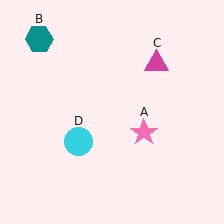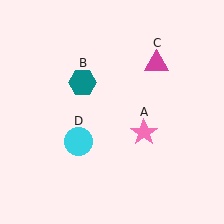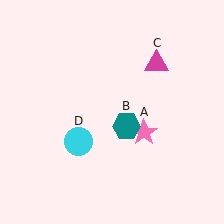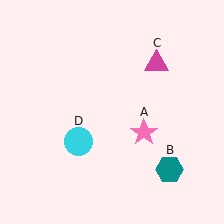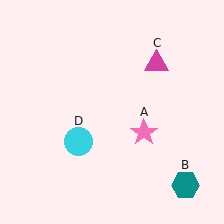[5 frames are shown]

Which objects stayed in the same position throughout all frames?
Pink star (object A) and magenta triangle (object C) and cyan circle (object D) remained stationary.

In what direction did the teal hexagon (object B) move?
The teal hexagon (object B) moved down and to the right.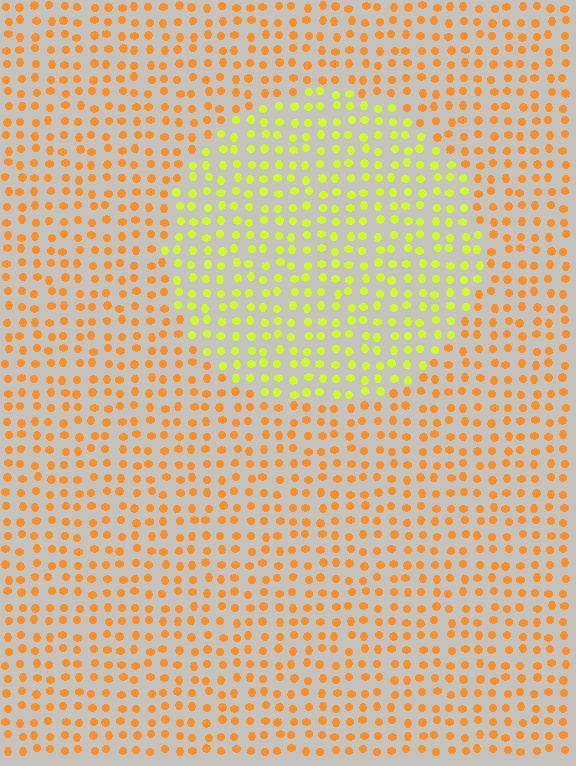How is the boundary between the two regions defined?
The boundary is defined purely by a slight shift in hue (about 44 degrees). Spacing, size, and orientation are identical on both sides.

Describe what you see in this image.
The image is filled with small orange elements in a uniform arrangement. A circle-shaped region is visible where the elements are tinted to a slightly different hue, forming a subtle color boundary.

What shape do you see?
I see a circle.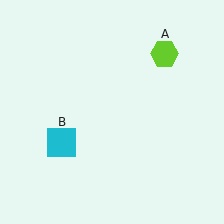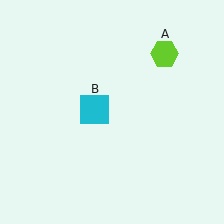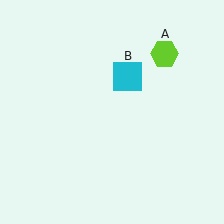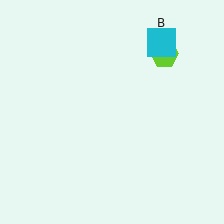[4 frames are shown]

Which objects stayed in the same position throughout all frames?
Lime hexagon (object A) remained stationary.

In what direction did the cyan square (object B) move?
The cyan square (object B) moved up and to the right.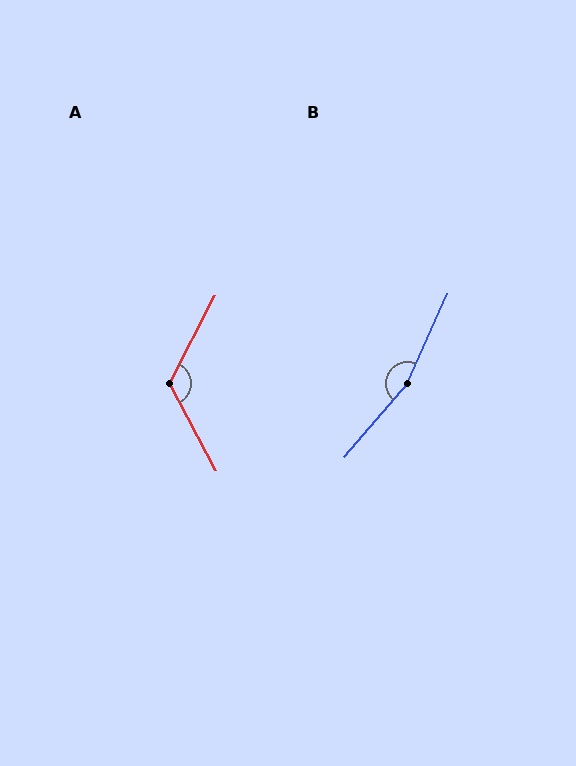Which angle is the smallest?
A, at approximately 124 degrees.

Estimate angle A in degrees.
Approximately 124 degrees.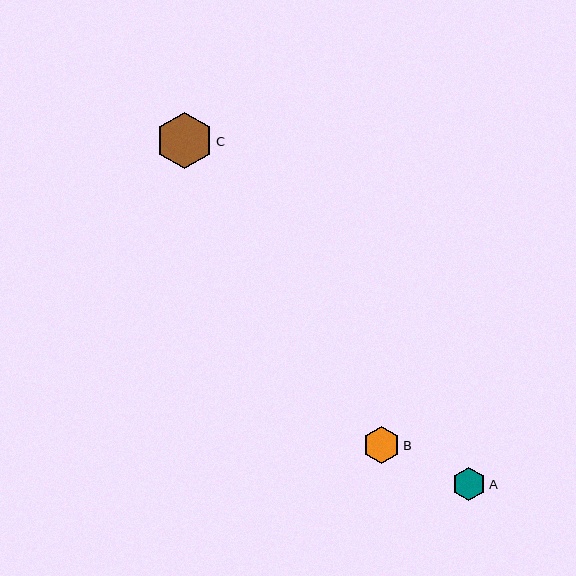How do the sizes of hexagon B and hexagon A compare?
Hexagon B and hexagon A are approximately the same size.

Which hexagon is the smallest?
Hexagon A is the smallest with a size of approximately 33 pixels.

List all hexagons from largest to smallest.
From largest to smallest: C, B, A.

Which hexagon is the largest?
Hexagon C is the largest with a size of approximately 57 pixels.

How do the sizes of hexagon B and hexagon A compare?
Hexagon B and hexagon A are approximately the same size.